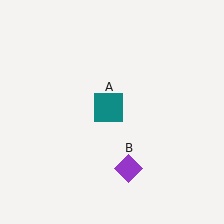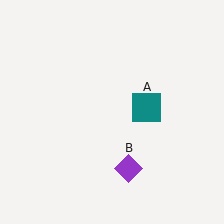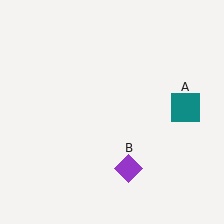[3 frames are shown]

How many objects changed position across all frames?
1 object changed position: teal square (object A).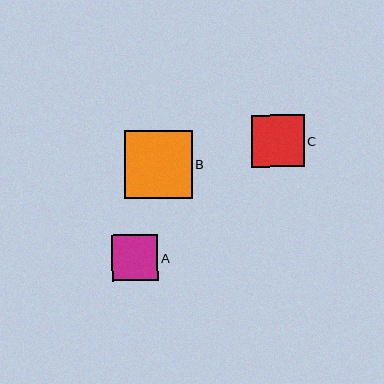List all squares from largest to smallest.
From largest to smallest: B, C, A.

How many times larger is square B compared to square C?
Square B is approximately 1.3 times the size of square C.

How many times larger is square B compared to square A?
Square B is approximately 1.5 times the size of square A.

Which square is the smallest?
Square A is the smallest with a size of approximately 46 pixels.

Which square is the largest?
Square B is the largest with a size of approximately 68 pixels.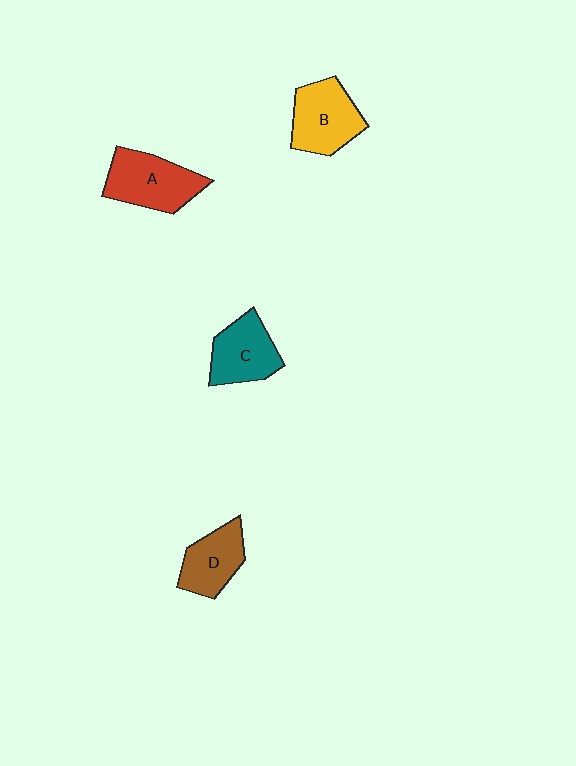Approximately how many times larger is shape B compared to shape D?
Approximately 1.2 times.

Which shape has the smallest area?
Shape D (brown).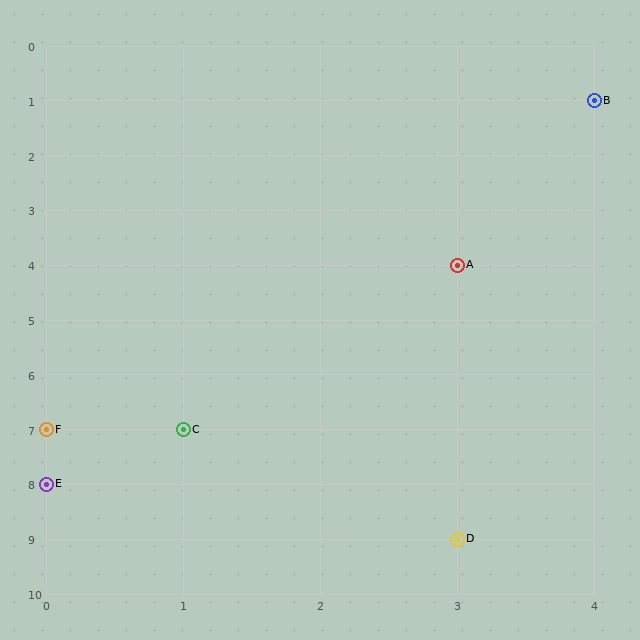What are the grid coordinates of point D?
Point D is at grid coordinates (3, 9).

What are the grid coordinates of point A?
Point A is at grid coordinates (3, 4).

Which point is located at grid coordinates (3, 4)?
Point A is at (3, 4).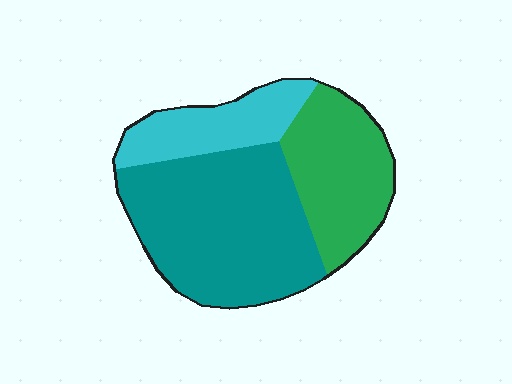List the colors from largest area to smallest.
From largest to smallest: teal, green, cyan.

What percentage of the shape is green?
Green covers around 30% of the shape.